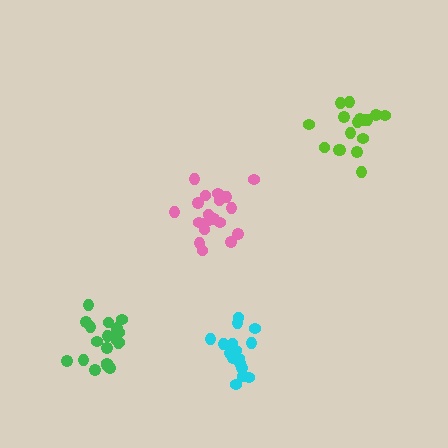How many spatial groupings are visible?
There are 4 spatial groupings.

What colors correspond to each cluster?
The clusters are colored: cyan, lime, green, pink.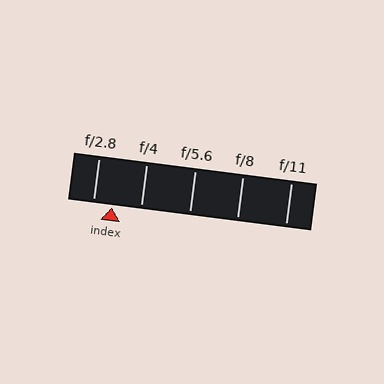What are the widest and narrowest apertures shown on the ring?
The widest aperture shown is f/2.8 and the narrowest is f/11.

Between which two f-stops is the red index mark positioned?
The index mark is between f/2.8 and f/4.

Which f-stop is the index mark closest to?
The index mark is closest to f/2.8.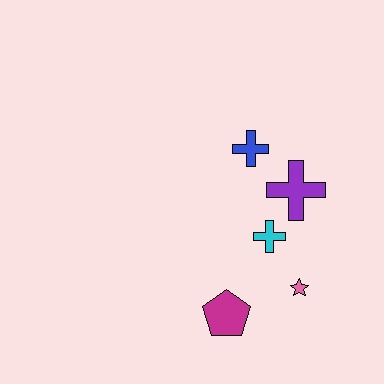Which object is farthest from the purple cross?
The magenta pentagon is farthest from the purple cross.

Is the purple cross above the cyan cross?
Yes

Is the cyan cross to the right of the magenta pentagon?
Yes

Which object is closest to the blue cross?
The purple cross is closest to the blue cross.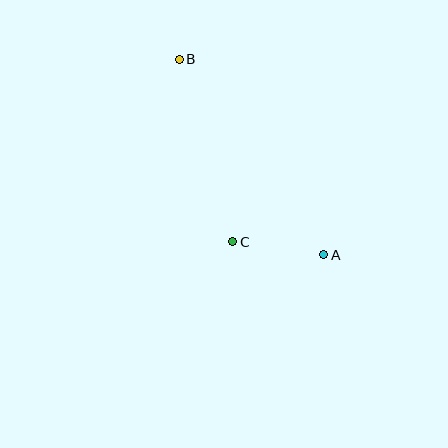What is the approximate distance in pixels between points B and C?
The distance between B and C is approximately 191 pixels.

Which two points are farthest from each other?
Points A and B are farthest from each other.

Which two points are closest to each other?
Points A and C are closest to each other.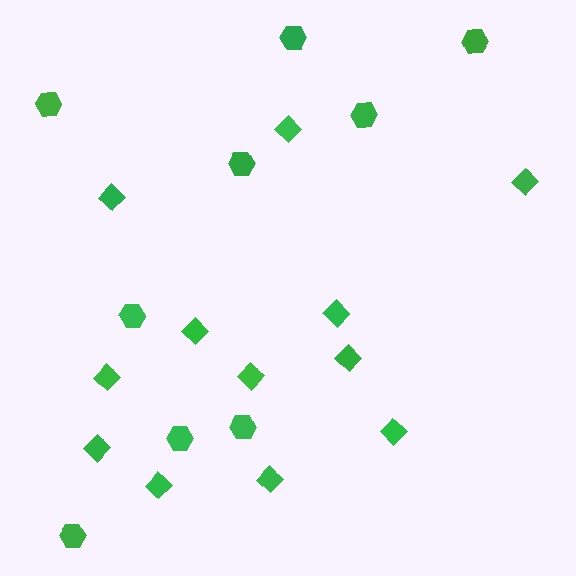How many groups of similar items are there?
There are 2 groups: one group of hexagons (9) and one group of diamonds (12).